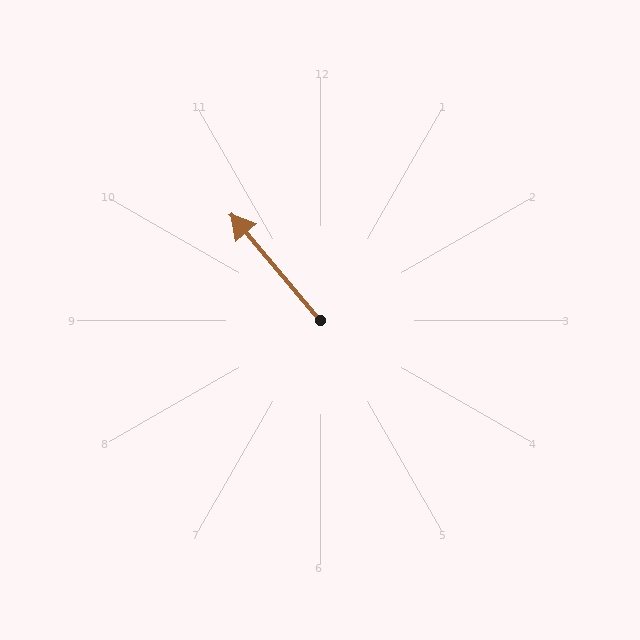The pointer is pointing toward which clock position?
Roughly 11 o'clock.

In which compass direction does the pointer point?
Northwest.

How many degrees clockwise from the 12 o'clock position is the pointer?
Approximately 320 degrees.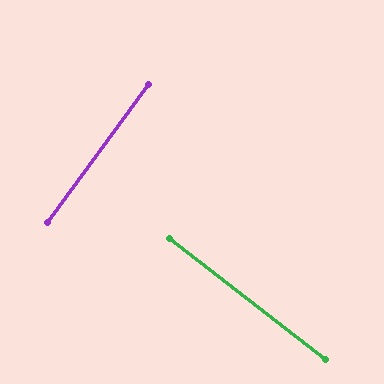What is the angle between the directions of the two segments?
Approximately 89 degrees.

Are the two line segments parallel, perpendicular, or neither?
Perpendicular — they meet at approximately 89°.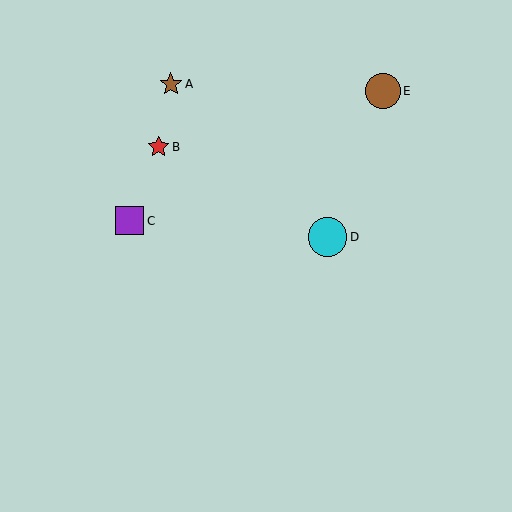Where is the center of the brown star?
The center of the brown star is at (171, 84).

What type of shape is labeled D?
Shape D is a cyan circle.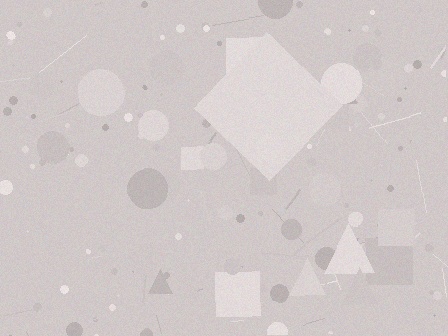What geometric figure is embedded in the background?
A diamond is embedded in the background.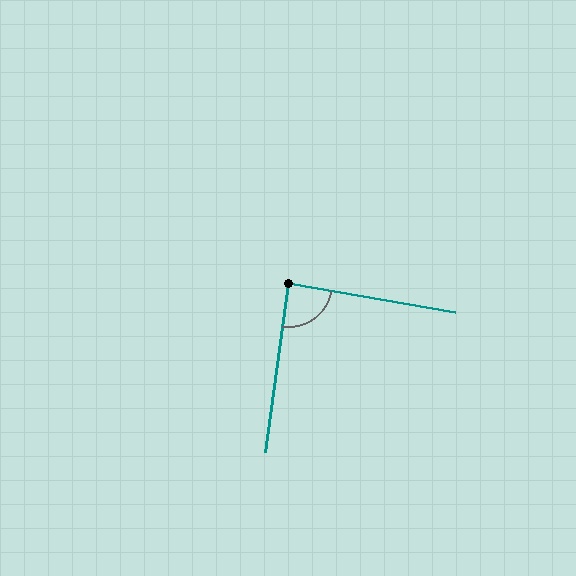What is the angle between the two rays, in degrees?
Approximately 88 degrees.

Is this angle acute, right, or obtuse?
It is approximately a right angle.